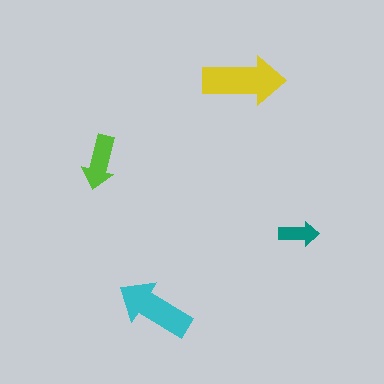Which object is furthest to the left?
The lime arrow is leftmost.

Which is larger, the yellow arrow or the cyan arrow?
The yellow one.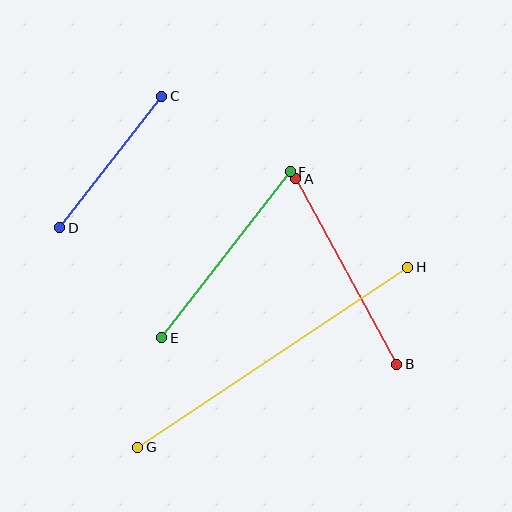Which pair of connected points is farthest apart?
Points G and H are farthest apart.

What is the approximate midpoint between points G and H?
The midpoint is at approximately (273, 357) pixels.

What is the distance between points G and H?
The distance is approximately 325 pixels.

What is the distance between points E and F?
The distance is approximately 210 pixels.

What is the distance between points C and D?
The distance is approximately 166 pixels.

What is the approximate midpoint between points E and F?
The midpoint is at approximately (226, 255) pixels.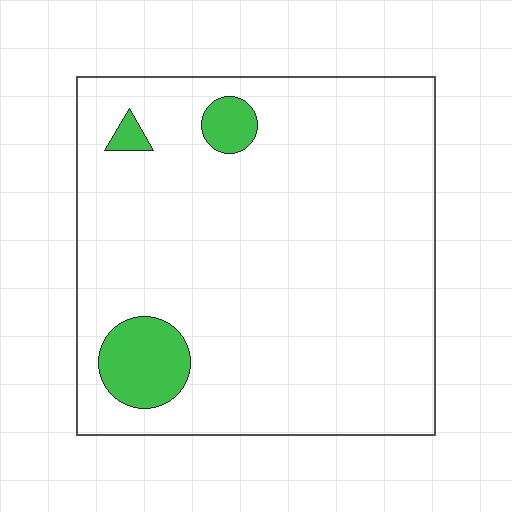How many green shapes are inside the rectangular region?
3.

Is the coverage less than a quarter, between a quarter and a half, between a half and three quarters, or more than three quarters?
Less than a quarter.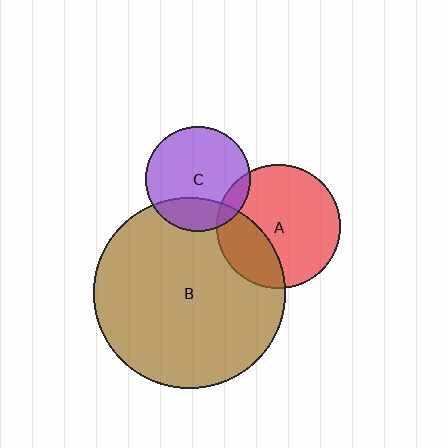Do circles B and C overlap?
Yes.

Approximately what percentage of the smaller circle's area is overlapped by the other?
Approximately 25%.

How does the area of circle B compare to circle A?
Approximately 2.4 times.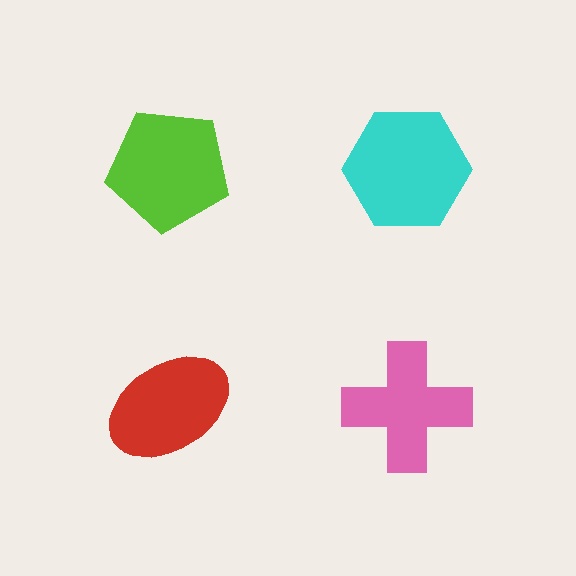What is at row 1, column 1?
A lime pentagon.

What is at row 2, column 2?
A pink cross.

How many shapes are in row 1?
2 shapes.